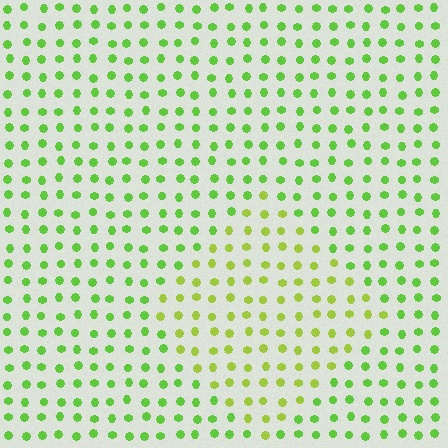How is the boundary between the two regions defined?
The boundary is defined purely by a slight shift in hue (about 27 degrees). Spacing, size, and orientation are identical on both sides.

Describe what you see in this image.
The image is filled with small lime elements in a uniform arrangement. A diamond-shaped region is visible where the elements are tinted to a slightly different hue, forming a subtle color boundary.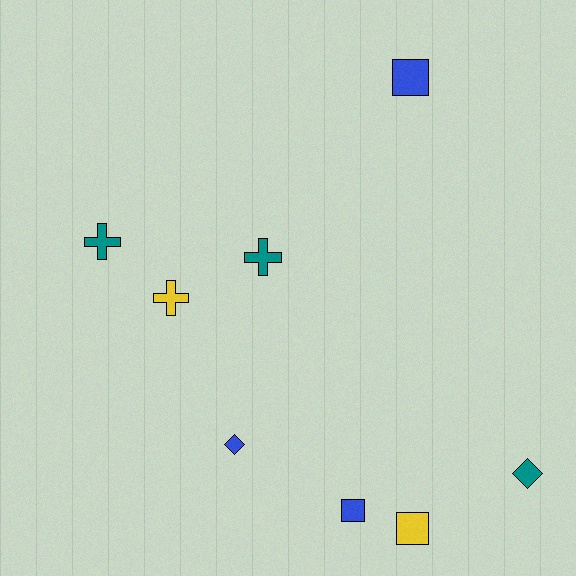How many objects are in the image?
There are 8 objects.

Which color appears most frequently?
Blue, with 3 objects.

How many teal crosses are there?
There are 2 teal crosses.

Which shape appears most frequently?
Square, with 3 objects.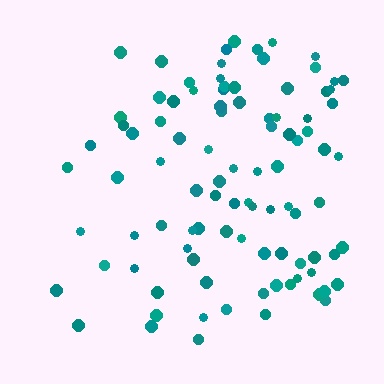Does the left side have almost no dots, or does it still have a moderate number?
Still a moderate number, just noticeably fewer than the right.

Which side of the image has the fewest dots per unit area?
The left.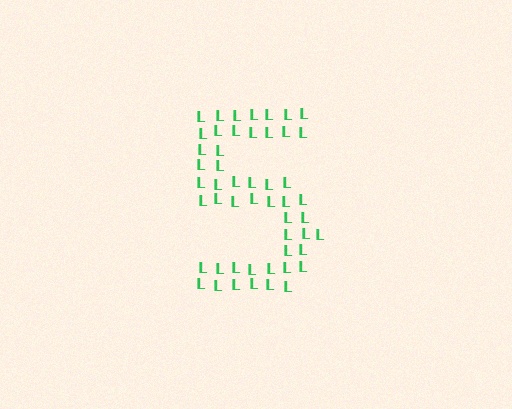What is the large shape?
The large shape is the digit 5.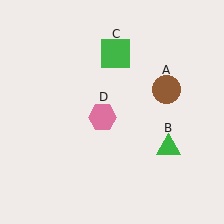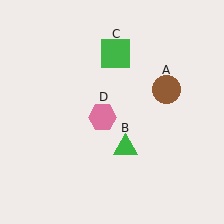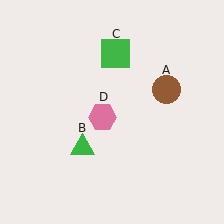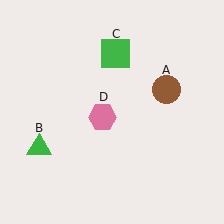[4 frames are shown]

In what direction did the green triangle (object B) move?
The green triangle (object B) moved left.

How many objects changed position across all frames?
1 object changed position: green triangle (object B).